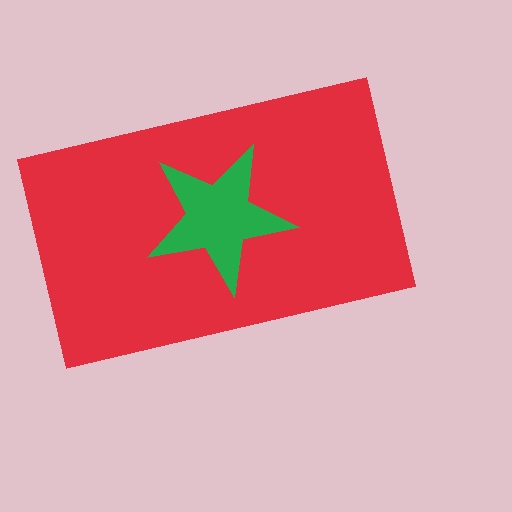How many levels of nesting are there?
2.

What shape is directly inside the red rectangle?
The green star.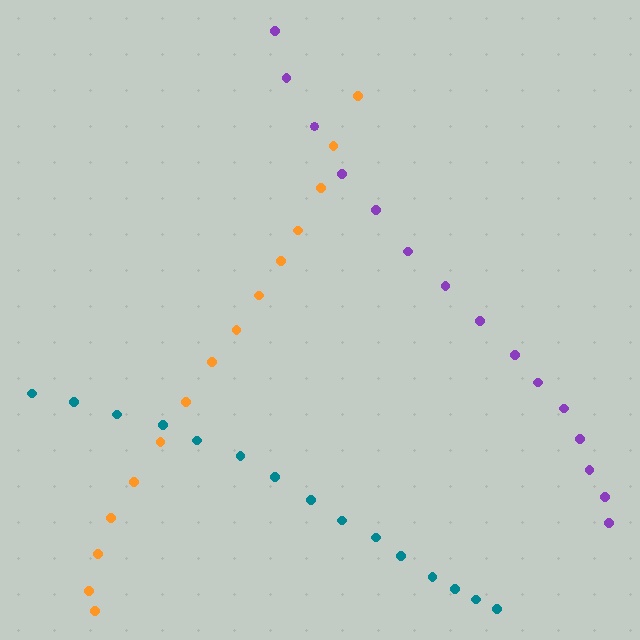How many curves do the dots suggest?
There are 3 distinct paths.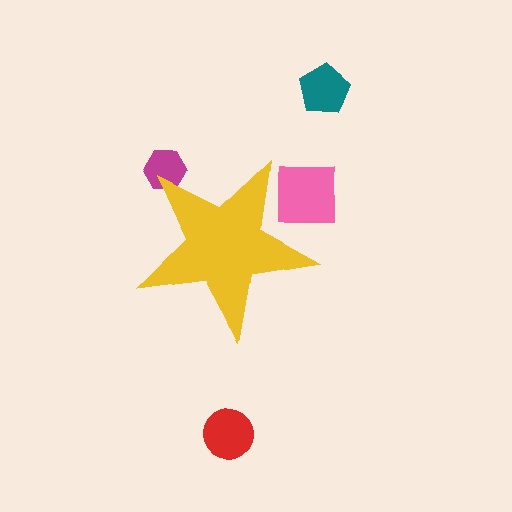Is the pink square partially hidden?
Yes, the pink square is partially hidden behind the yellow star.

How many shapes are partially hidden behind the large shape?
2 shapes are partially hidden.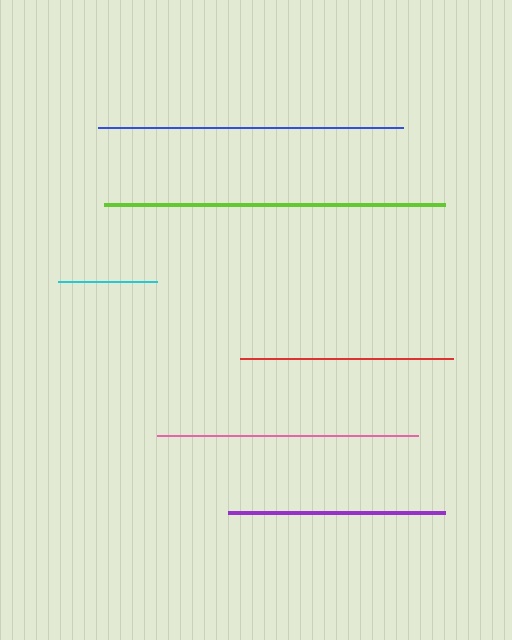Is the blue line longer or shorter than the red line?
The blue line is longer than the red line.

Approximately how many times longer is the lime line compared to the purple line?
The lime line is approximately 1.6 times the length of the purple line.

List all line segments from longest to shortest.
From longest to shortest: lime, blue, pink, purple, red, cyan.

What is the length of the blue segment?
The blue segment is approximately 306 pixels long.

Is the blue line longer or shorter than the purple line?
The blue line is longer than the purple line.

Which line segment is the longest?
The lime line is the longest at approximately 341 pixels.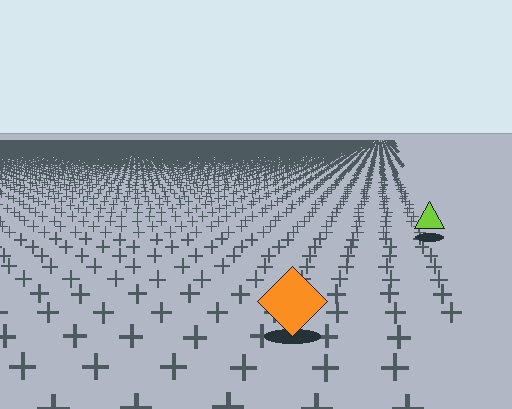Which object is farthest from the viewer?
The lime triangle is farthest from the viewer. It appears smaller and the ground texture around it is denser.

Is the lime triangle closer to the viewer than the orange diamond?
No. The orange diamond is closer — you can tell from the texture gradient: the ground texture is coarser near it.